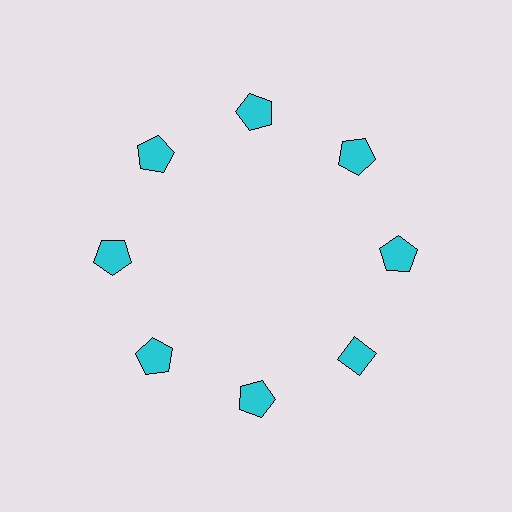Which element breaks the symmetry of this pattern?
The cyan diamond at roughly the 4 o'clock position breaks the symmetry. All other shapes are cyan pentagons.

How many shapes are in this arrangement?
There are 8 shapes arranged in a ring pattern.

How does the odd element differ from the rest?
It has a different shape: diamond instead of pentagon.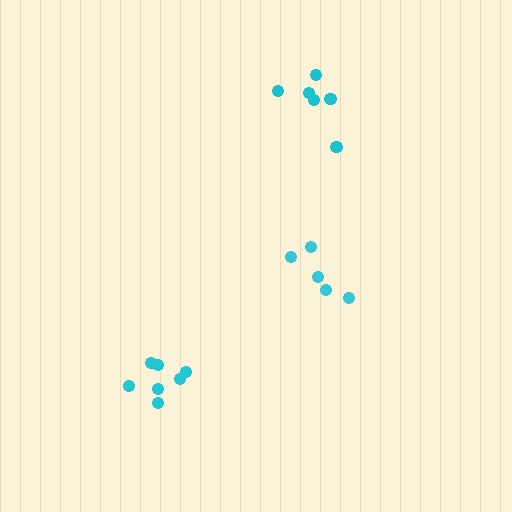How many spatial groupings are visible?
There are 3 spatial groupings.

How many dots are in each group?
Group 1: 5 dots, Group 2: 7 dots, Group 3: 6 dots (18 total).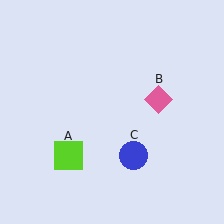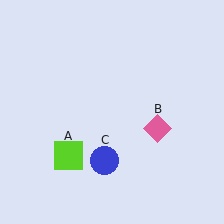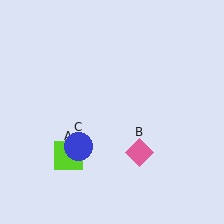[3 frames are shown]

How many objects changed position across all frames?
2 objects changed position: pink diamond (object B), blue circle (object C).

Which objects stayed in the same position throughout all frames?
Lime square (object A) remained stationary.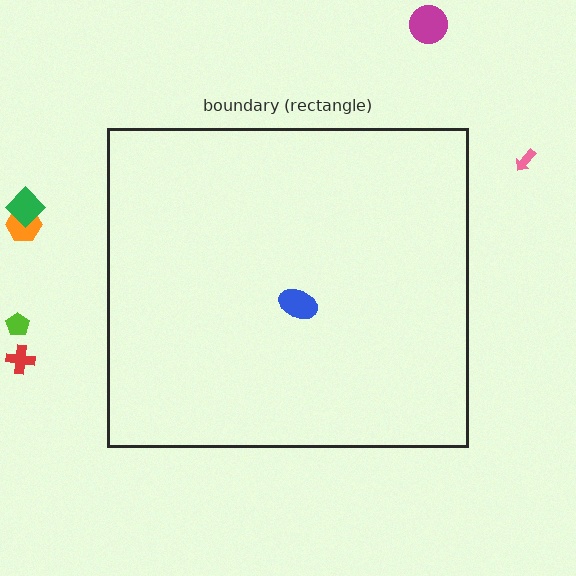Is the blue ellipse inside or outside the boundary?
Inside.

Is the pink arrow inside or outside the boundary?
Outside.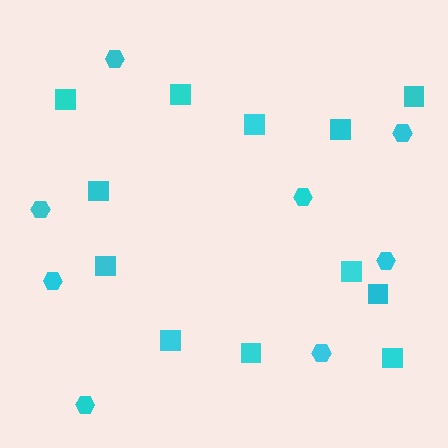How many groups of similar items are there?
There are 2 groups: one group of squares (12) and one group of hexagons (8).